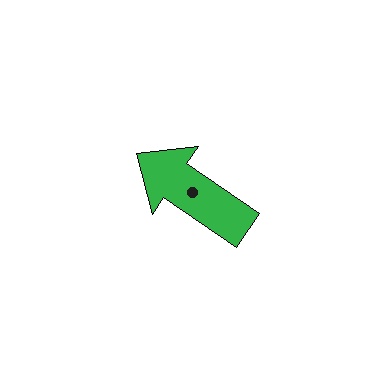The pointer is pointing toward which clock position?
Roughly 10 o'clock.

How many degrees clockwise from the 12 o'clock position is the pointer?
Approximately 304 degrees.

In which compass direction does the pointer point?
Northwest.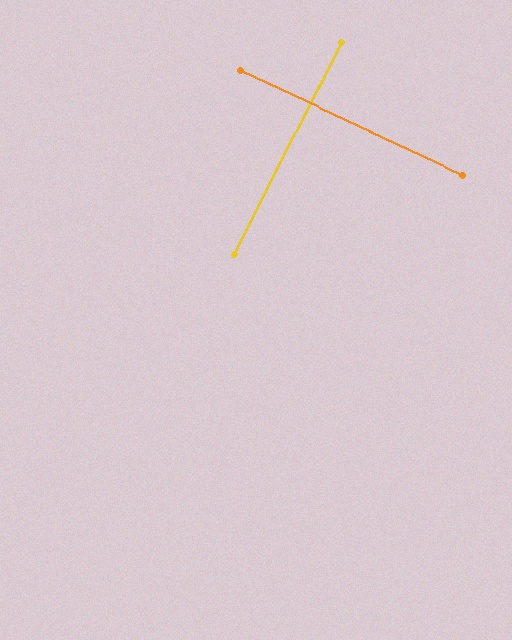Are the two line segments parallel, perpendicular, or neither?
Perpendicular — they meet at approximately 88°.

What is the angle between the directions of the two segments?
Approximately 88 degrees.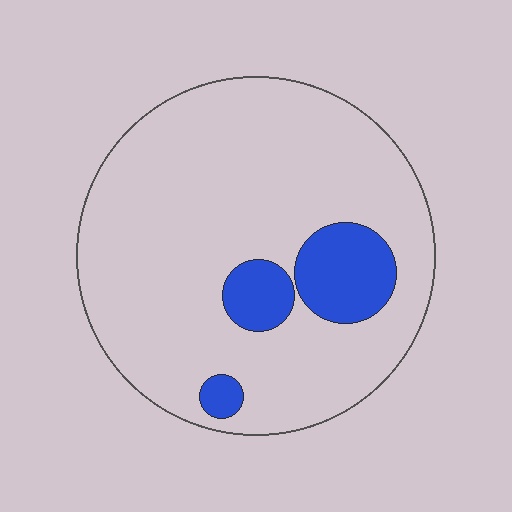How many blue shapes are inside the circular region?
3.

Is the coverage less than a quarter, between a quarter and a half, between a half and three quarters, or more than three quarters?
Less than a quarter.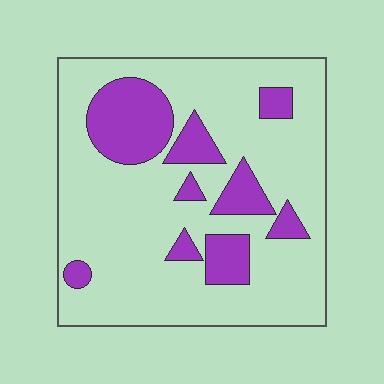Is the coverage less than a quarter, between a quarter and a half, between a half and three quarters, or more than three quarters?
Less than a quarter.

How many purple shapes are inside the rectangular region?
9.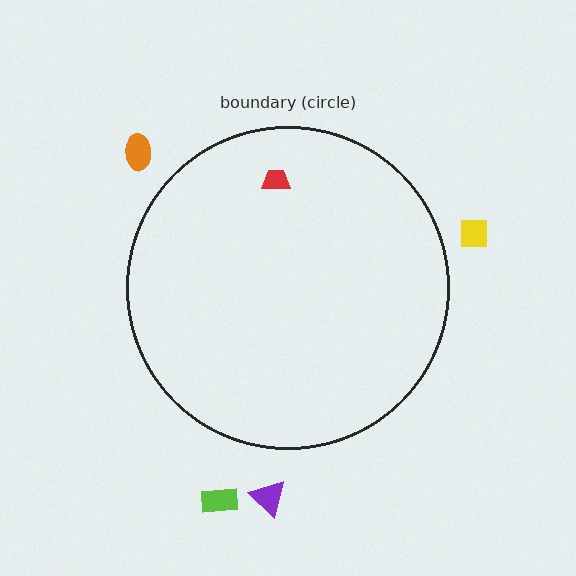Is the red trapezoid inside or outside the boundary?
Inside.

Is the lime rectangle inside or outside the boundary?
Outside.